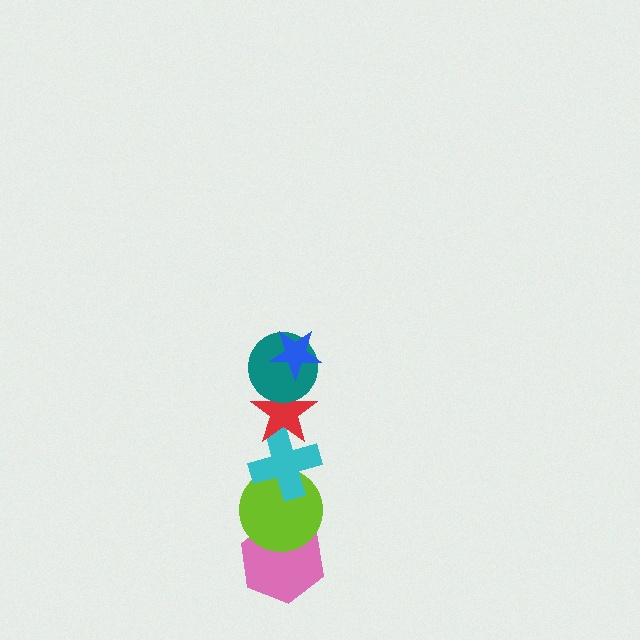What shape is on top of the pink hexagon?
The lime circle is on top of the pink hexagon.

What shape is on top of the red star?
The teal circle is on top of the red star.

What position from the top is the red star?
The red star is 3rd from the top.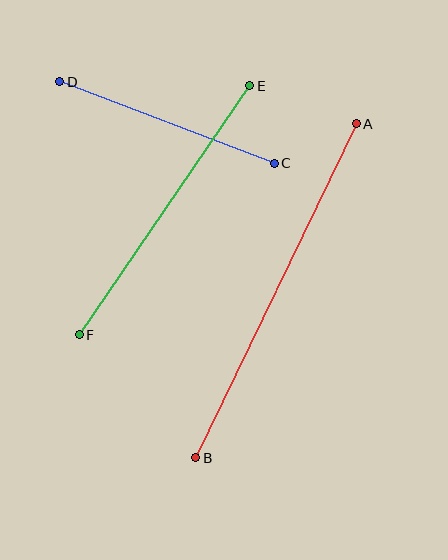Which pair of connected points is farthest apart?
Points A and B are farthest apart.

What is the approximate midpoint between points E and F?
The midpoint is at approximately (165, 210) pixels.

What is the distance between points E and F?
The distance is approximately 302 pixels.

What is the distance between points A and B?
The distance is approximately 371 pixels.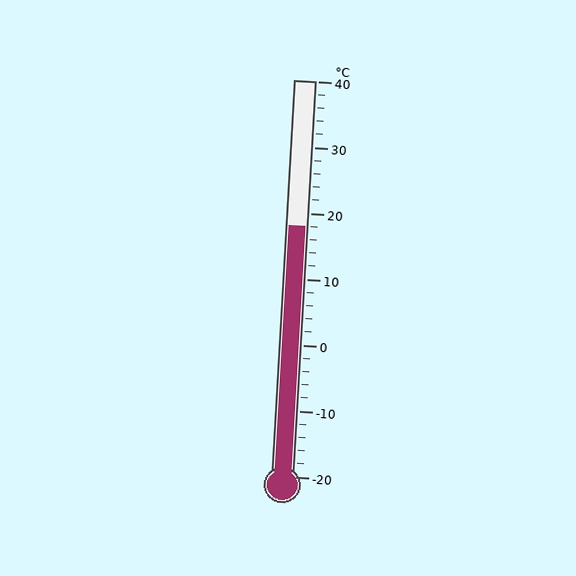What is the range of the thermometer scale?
The thermometer scale ranges from -20°C to 40°C.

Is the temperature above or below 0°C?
The temperature is above 0°C.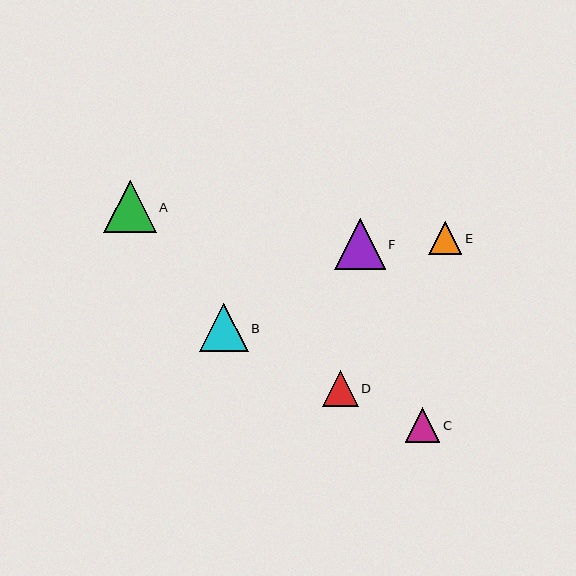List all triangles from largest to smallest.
From largest to smallest: A, F, B, D, C, E.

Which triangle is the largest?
Triangle A is the largest with a size of approximately 52 pixels.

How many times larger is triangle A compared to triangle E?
Triangle A is approximately 1.6 times the size of triangle E.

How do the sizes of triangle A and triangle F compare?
Triangle A and triangle F are approximately the same size.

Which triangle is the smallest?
Triangle E is the smallest with a size of approximately 33 pixels.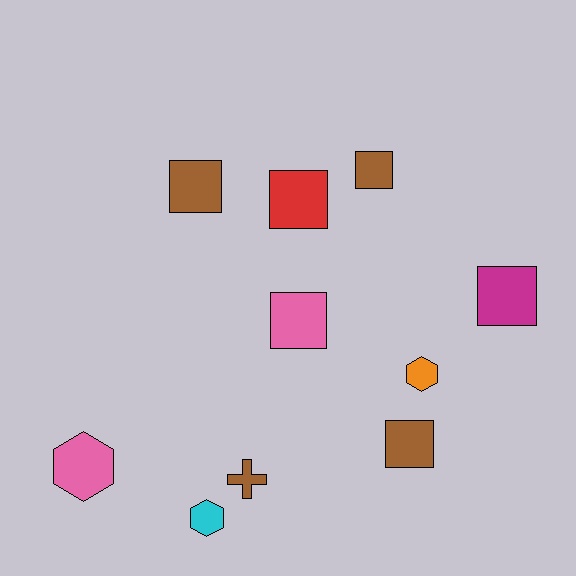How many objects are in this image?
There are 10 objects.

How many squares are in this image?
There are 6 squares.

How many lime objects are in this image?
There are no lime objects.